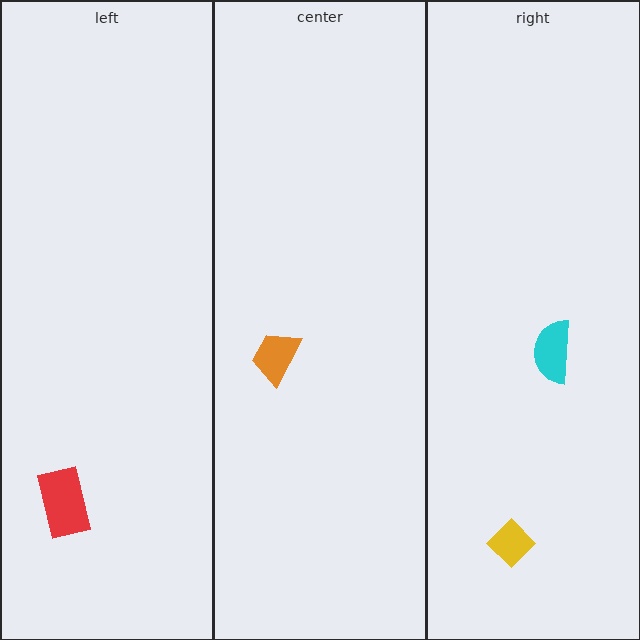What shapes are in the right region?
The cyan semicircle, the yellow diamond.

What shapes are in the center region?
The orange trapezoid.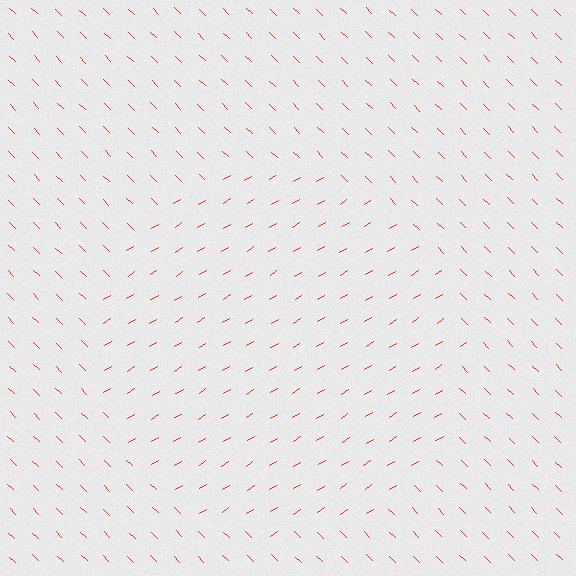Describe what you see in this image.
The image is filled with small red line segments. A circle region in the image has lines oriented differently from the surrounding lines, creating a visible texture boundary.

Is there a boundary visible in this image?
Yes, there is a texture boundary formed by a change in line orientation.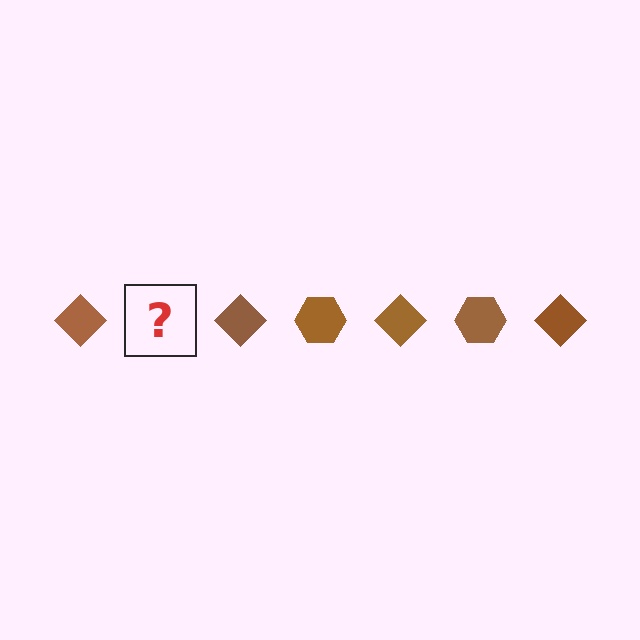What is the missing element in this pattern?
The missing element is a brown hexagon.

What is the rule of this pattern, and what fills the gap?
The rule is that the pattern cycles through diamond, hexagon shapes in brown. The gap should be filled with a brown hexagon.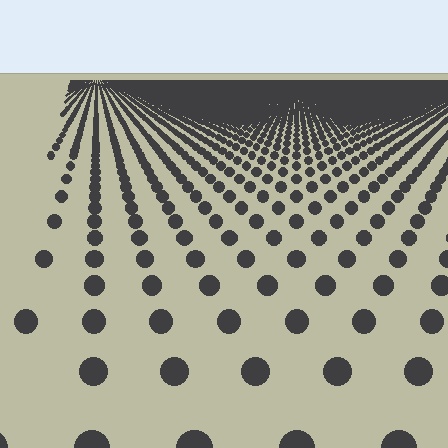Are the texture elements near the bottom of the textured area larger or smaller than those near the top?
Larger. Near the bottom, elements are closer to the viewer and appear at a bigger on-screen size.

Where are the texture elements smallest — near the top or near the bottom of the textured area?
Near the top.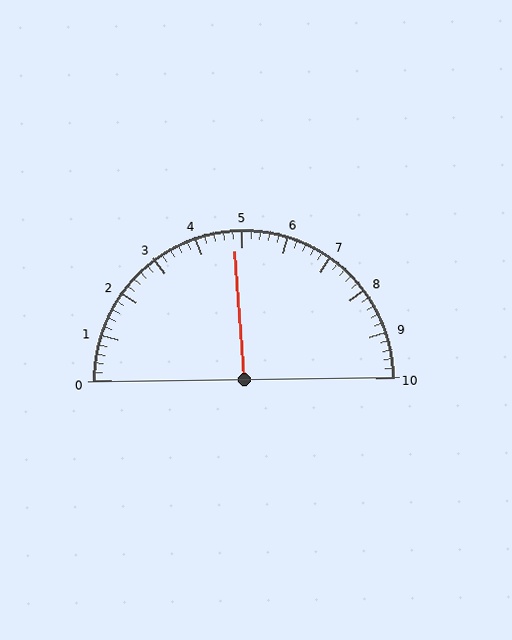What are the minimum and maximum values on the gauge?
The gauge ranges from 0 to 10.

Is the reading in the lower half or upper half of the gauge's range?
The reading is in the lower half of the range (0 to 10).